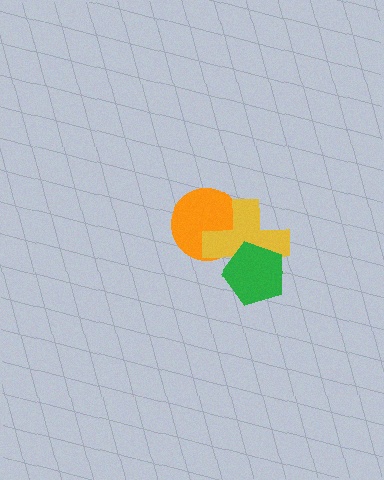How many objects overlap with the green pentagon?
1 object overlaps with the green pentagon.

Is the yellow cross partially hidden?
Yes, it is partially covered by another shape.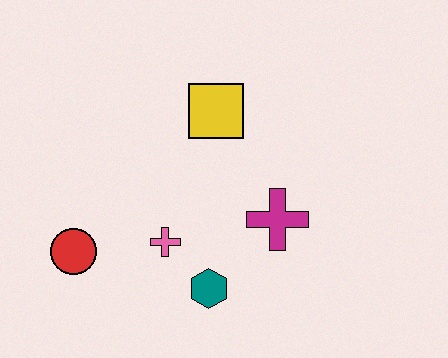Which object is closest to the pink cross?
The teal hexagon is closest to the pink cross.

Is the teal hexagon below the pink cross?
Yes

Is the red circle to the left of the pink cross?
Yes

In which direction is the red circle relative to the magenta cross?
The red circle is to the left of the magenta cross.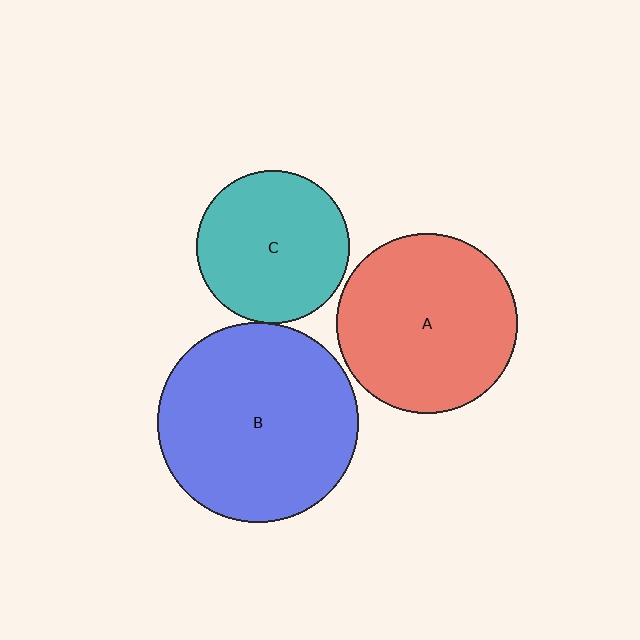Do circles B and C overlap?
Yes.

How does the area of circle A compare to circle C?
Approximately 1.4 times.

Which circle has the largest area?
Circle B (blue).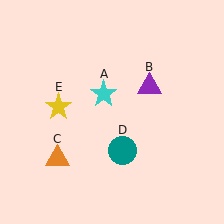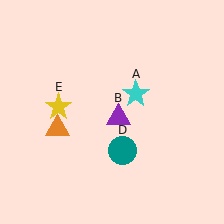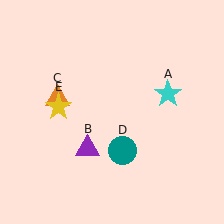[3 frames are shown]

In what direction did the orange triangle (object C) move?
The orange triangle (object C) moved up.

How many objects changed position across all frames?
3 objects changed position: cyan star (object A), purple triangle (object B), orange triangle (object C).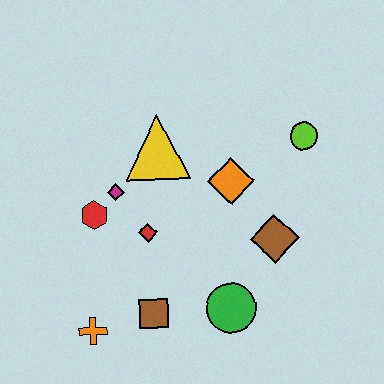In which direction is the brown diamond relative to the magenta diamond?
The brown diamond is to the right of the magenta diamond.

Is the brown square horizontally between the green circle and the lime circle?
No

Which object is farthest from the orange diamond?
The orange cross is farthest from the orange diamond.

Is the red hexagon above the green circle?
Yes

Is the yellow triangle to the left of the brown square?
No